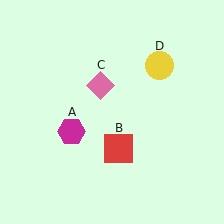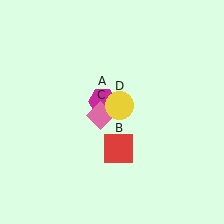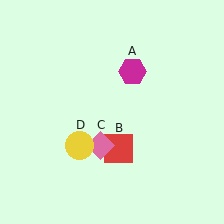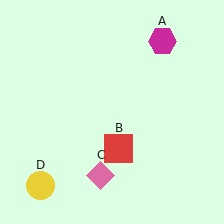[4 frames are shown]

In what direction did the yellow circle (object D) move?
The yellow circle (object D) moved down and to the left.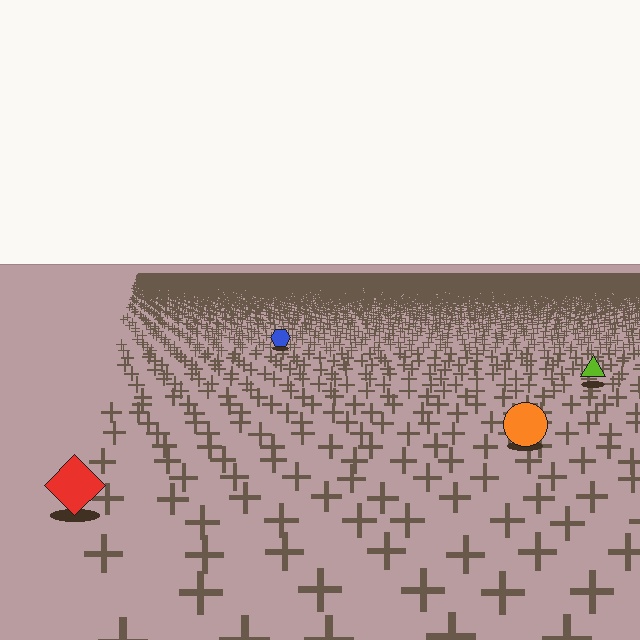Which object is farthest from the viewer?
The blue hexagon is farthest from the viewer. It appears smaller and the ground texture around it is denser.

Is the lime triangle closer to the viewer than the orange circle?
No. The orange circle is closer — you can tell from the texture gradient: the ground texture is coarser near it.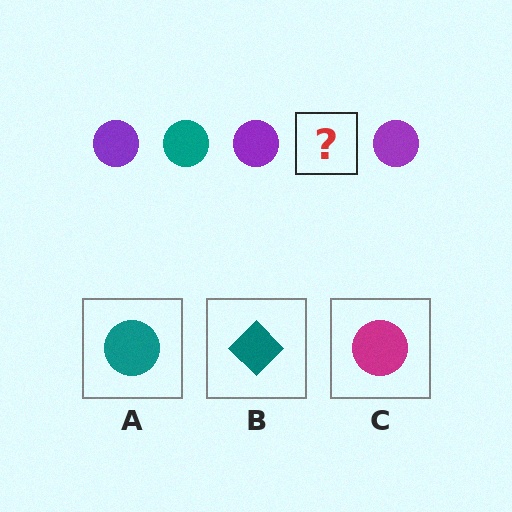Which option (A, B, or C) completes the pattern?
A.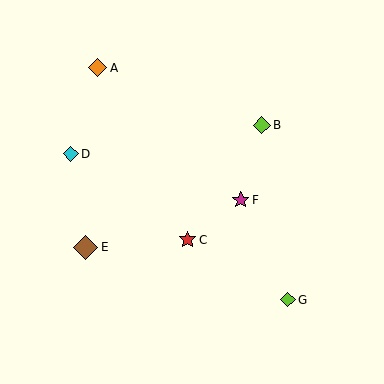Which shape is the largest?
The brown diamond (labeled E) is the largest.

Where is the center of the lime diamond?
The center of the lime diamond is at (288, 300).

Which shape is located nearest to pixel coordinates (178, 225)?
The red star (labeled C) at (187, 240) is nearest to that location.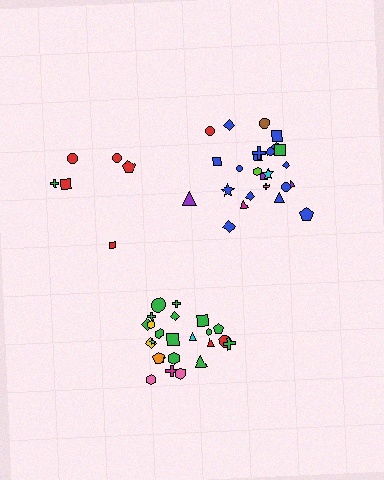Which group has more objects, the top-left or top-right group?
The top-right group.